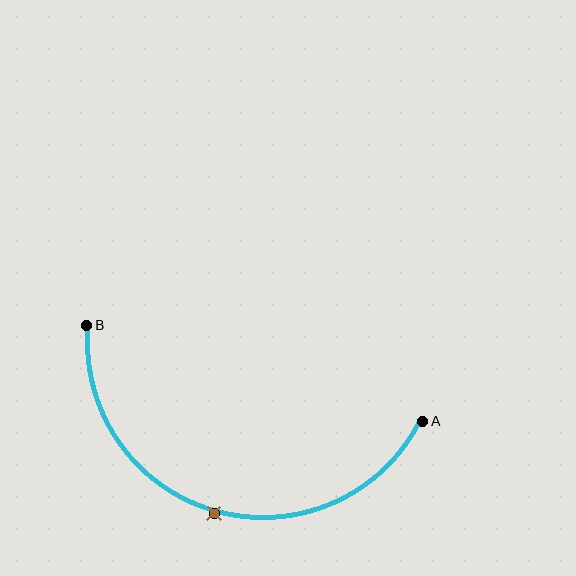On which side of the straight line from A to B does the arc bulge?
The arc bulges below the straight line connecting A and B.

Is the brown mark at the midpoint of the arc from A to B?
Yes. The brown mark lies on the arc at equal arc-length from both A and B — it is the arc midpoint.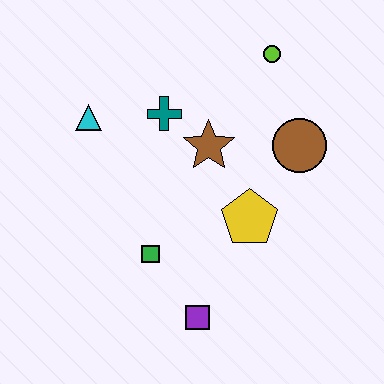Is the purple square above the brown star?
No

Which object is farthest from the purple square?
The lime circle is farthest from the purple square.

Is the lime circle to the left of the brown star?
No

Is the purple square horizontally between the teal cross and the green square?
No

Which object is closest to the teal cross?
The brown star is closest to the teal cross.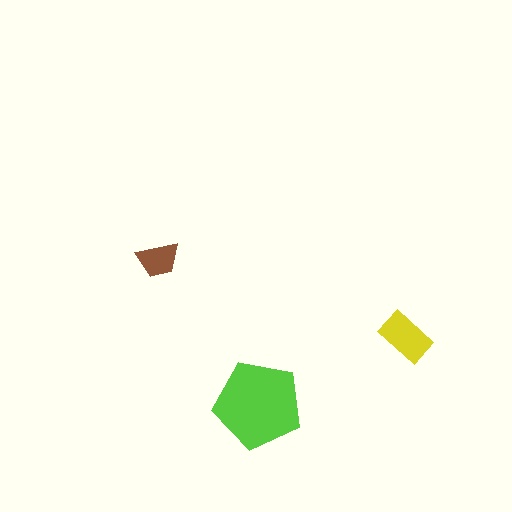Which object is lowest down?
The lime pentagon is bottommost.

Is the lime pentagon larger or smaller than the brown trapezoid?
Larger.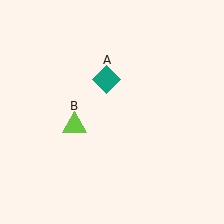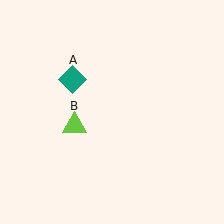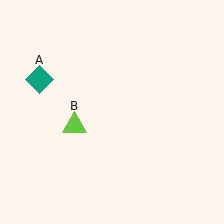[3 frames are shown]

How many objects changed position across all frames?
1 object changed position: teal diamond (object A).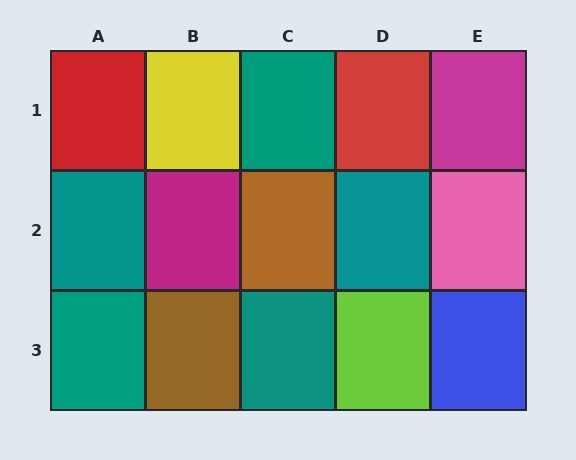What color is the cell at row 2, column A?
Teal.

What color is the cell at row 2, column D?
Teal.